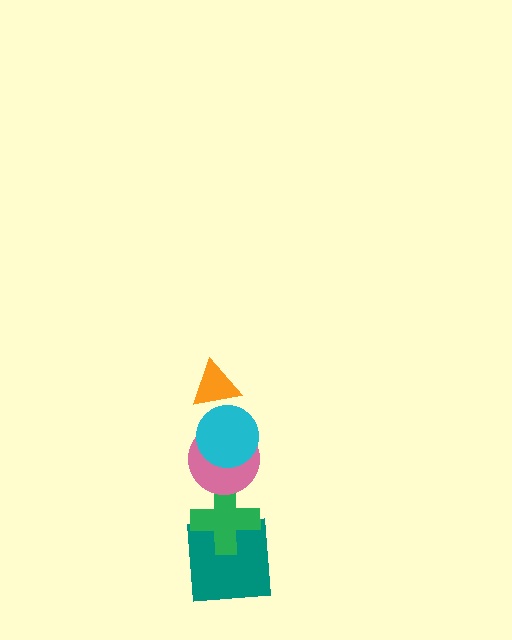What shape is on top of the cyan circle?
The orange triangle is on top of the cyan circle.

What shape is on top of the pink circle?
The cyan circle is on top of the pink circle.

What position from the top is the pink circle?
The pink circle is 3rd from the top.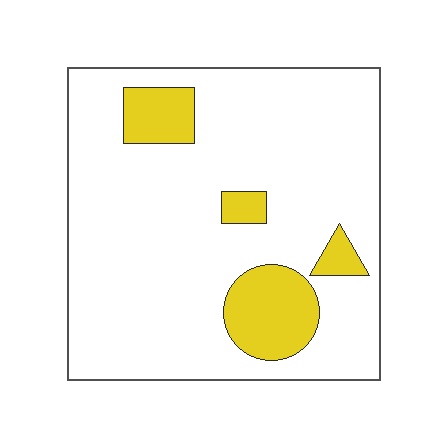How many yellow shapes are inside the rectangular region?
4.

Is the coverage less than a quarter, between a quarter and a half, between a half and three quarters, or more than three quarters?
Less than a quarter.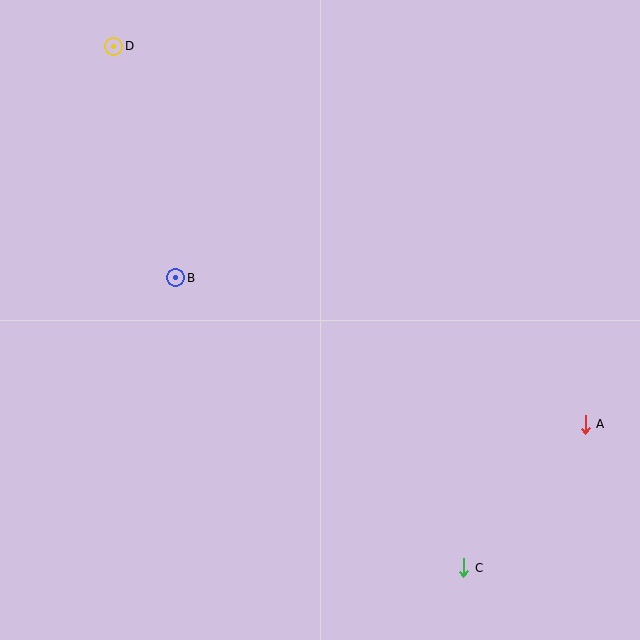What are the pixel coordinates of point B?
Point B is at (176, 278).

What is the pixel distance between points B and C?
The distance between B and C is 409 pixels.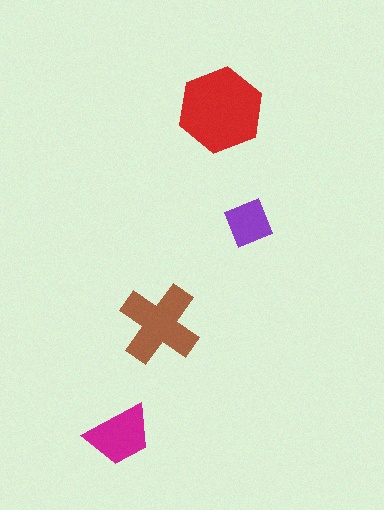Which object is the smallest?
The purple diamond.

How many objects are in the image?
There are 4 objects in the image.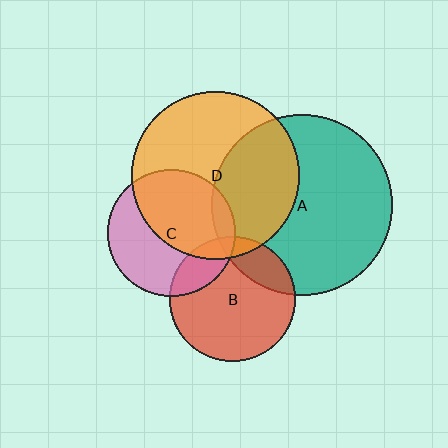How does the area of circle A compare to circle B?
Approximately 2.1 times.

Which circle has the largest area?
Circle A (teal).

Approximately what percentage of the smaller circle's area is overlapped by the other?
Approximately 20%.